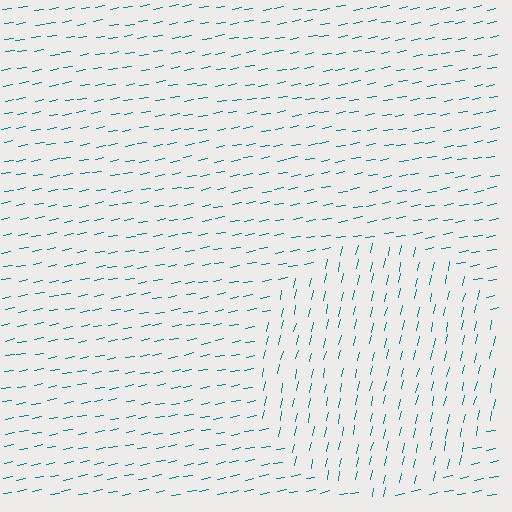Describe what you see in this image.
The image is filled with small teal line segments. A circle region in the image has lines oriented differently from the surrounding lines, creating a visible texture boundary.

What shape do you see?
I see a circle.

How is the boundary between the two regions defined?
The boundary is defined purely by a change in line orientation (approximately 67 degrees difference). All lines are the same color and thickness.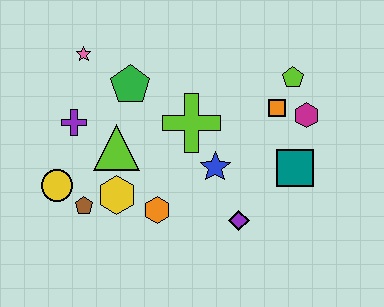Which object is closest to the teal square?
The magenta hexagon is closest to the teal square.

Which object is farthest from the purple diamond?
The pink star is farthest from the purple diamond.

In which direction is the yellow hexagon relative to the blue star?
The yellow hexagon is to the left of the blue star.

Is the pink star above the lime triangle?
Yes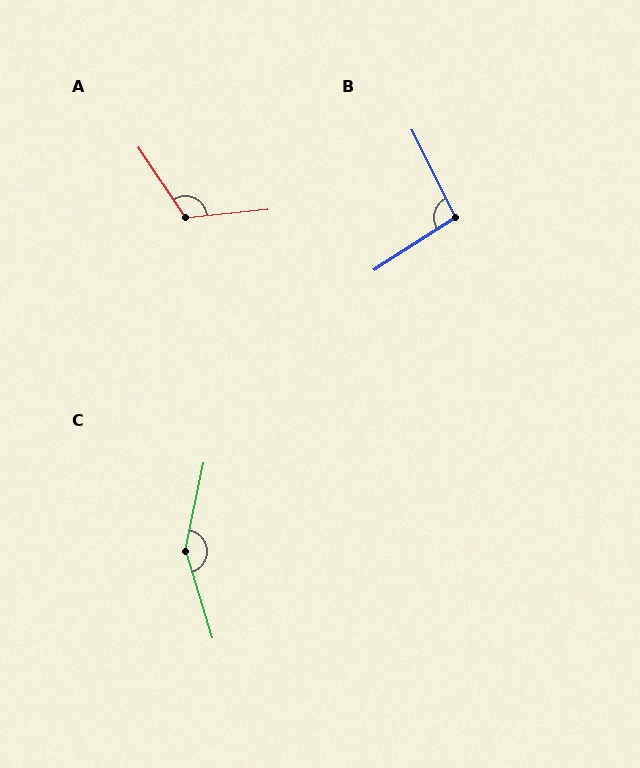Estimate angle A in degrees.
Approximately 117 degrees.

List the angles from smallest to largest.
B (96°), A (117°), C (151°).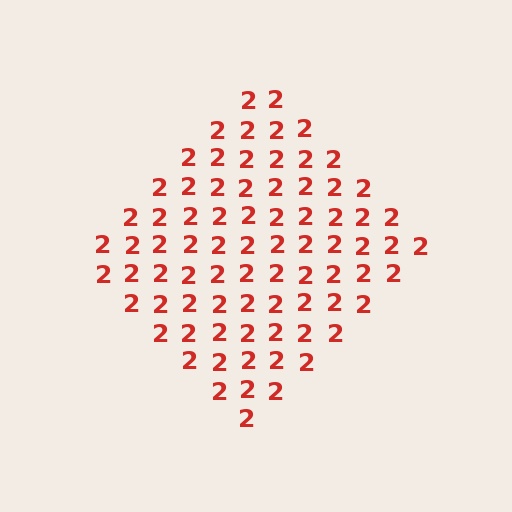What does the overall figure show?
The overall figure shows a diamond.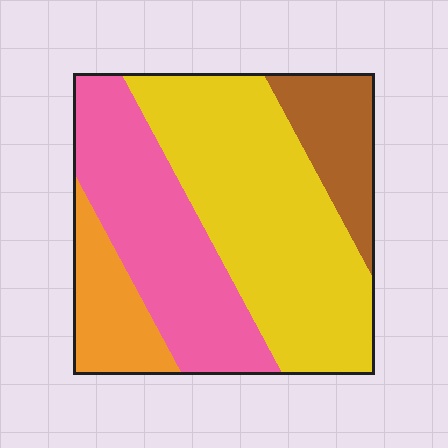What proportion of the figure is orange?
Orange covers roughly 10% of the figure.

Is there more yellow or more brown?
Yellow.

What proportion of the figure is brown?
Brown covers around 15% of the figure.